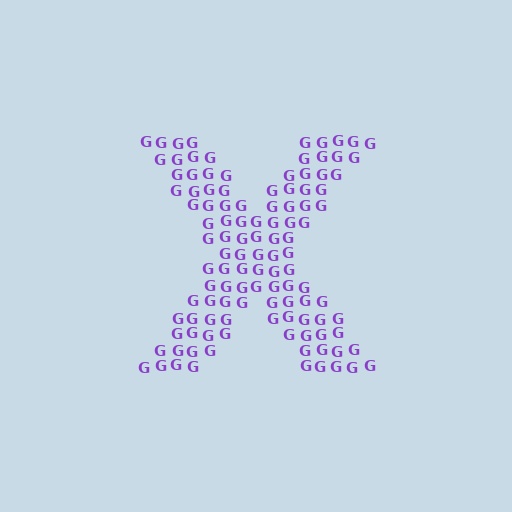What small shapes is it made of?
It is made of small letter G's.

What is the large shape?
The large shape is the letter X.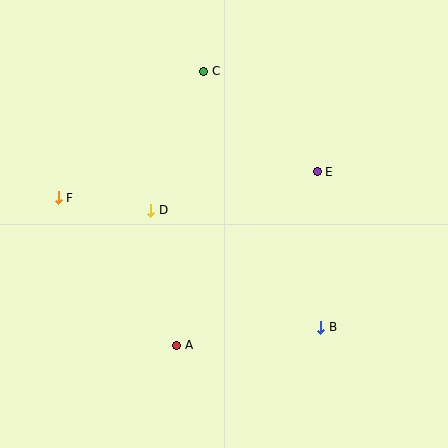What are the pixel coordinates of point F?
Point F is at (58, 198).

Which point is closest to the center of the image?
Point D at (151, 210) is closest to the center.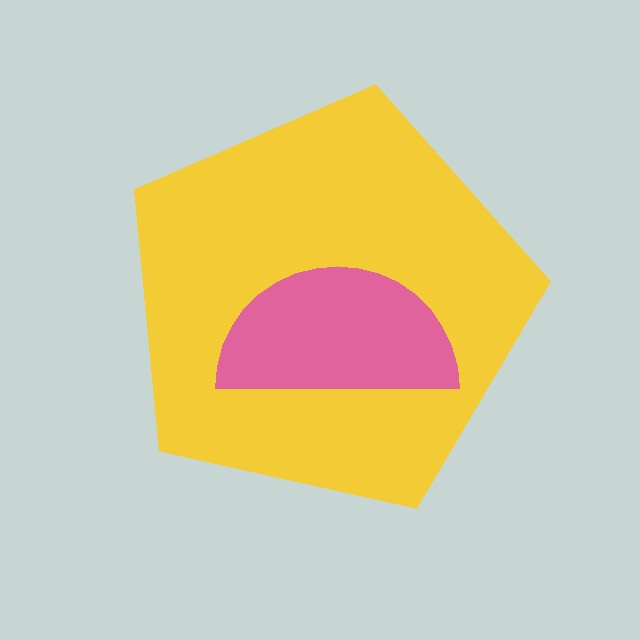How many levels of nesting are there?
2.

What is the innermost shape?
The pink semicircle.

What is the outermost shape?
The yellow pentagon.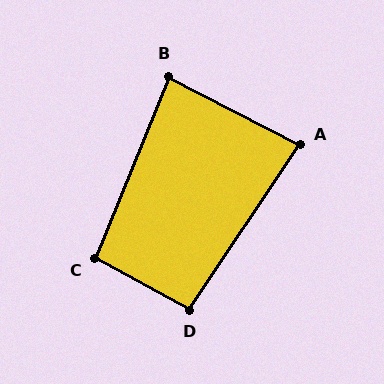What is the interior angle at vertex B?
Approximately 85 degrees (acute).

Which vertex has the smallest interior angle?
A, at approximately 84 degrees.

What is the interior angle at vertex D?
Approximately 95 degrees (obtuse).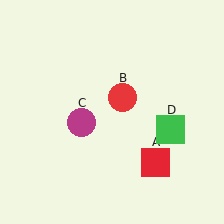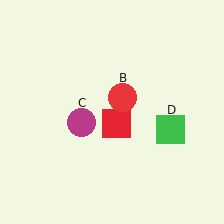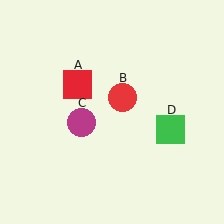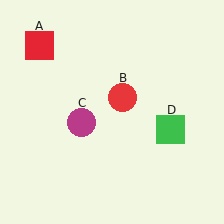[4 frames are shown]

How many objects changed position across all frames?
1 object changed position: red square (object A).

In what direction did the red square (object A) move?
The red square (object A) moved up and to the left.